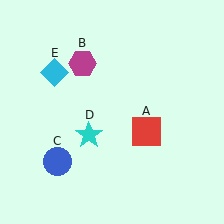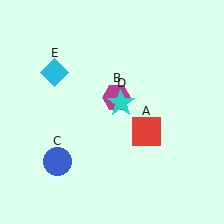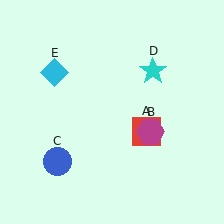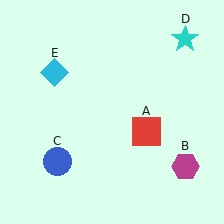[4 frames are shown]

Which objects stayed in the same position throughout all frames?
Red square (object A) and blue circle (object C) and cyan diamond (object E) remained stationary.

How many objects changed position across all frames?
2 objects changed position: magenta hexagon (object B), cyan star (object D).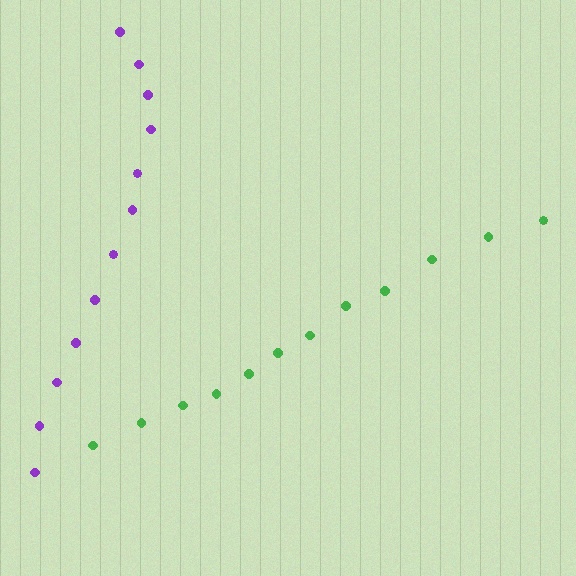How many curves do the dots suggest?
There are 2 distinct paths.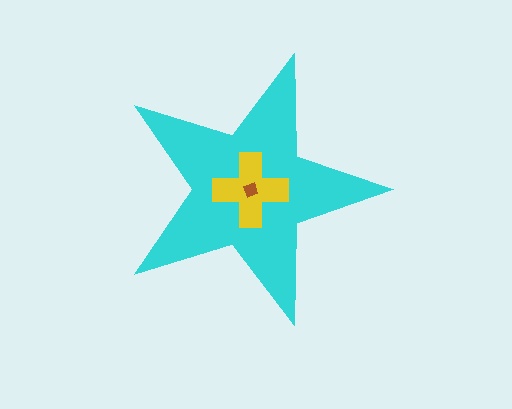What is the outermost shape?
The cyan star.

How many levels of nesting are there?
3.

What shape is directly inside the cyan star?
The yellow cross.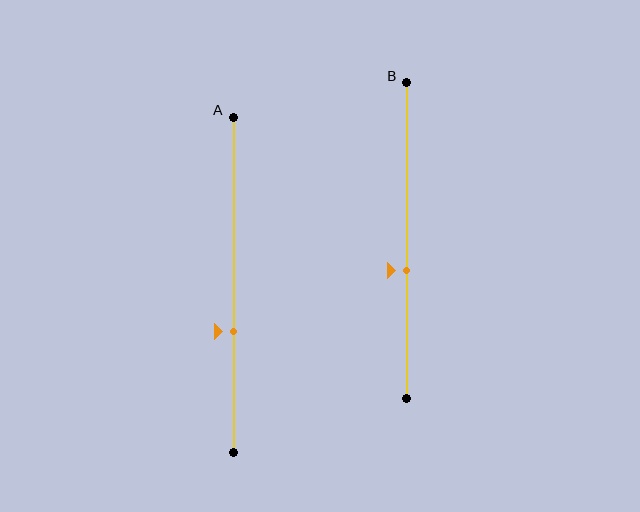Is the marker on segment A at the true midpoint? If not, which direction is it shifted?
No, the marker on segment A is shifted downward by about 14% of the segment length.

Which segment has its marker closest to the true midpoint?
Segment B has its marker closest to the true midpoint.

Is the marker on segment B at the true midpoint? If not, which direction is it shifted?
No, the marker on segment B is shifted downward by about 10% of the segment length.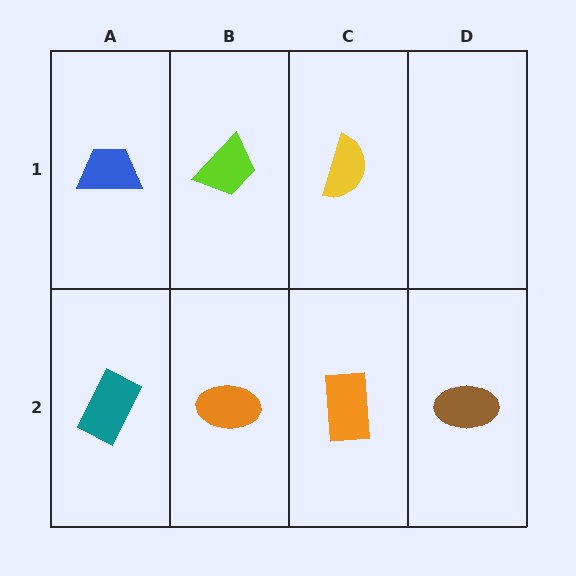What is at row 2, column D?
A brown ellipse.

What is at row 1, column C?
A yellow semicircle.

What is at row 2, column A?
A teal rectangle.